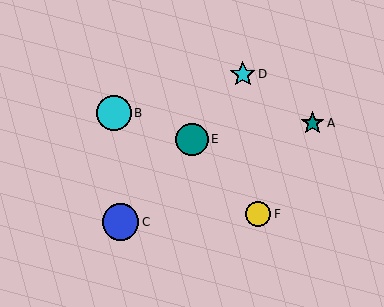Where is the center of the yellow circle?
The center of the yellow circle is at (258, 214).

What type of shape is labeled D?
Shape D is a cyan star.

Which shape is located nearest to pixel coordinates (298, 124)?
The teal star (labeled A) at (312, 123) is nearest to that location.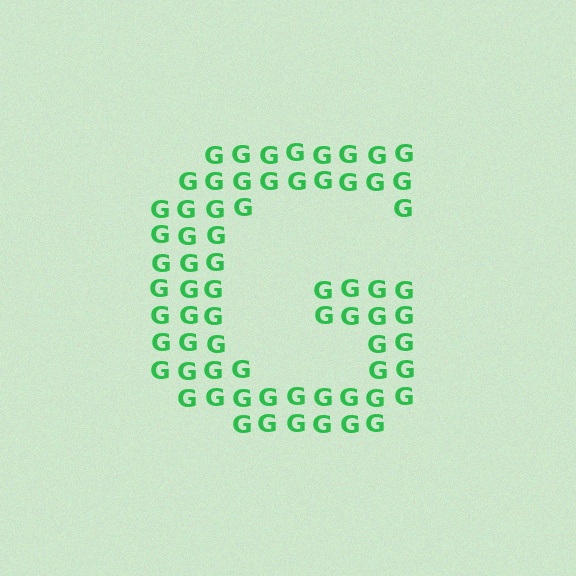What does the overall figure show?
The overall figure shows the letter G.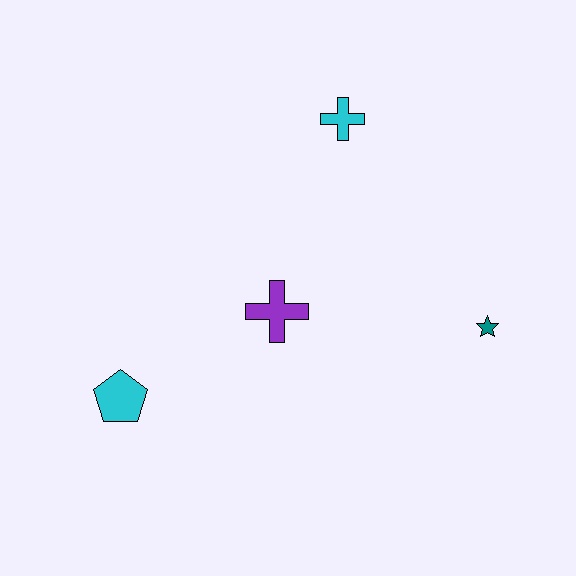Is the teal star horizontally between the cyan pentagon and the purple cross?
No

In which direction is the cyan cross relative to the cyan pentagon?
The cyan cross is above the cyan pentagon.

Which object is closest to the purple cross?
The cyan pentagon is closest to the purple cross.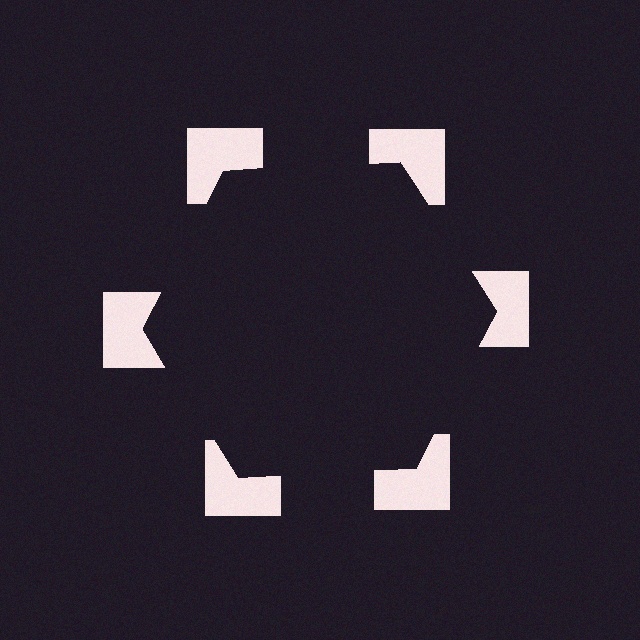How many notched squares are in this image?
There are 6 — one at each vertex of the illusory hexagon.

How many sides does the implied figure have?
6 sides.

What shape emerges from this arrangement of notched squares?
An illusory hexagon — its edges are inferred from the aligned wedge cuts in the notched squares, not physically drawn.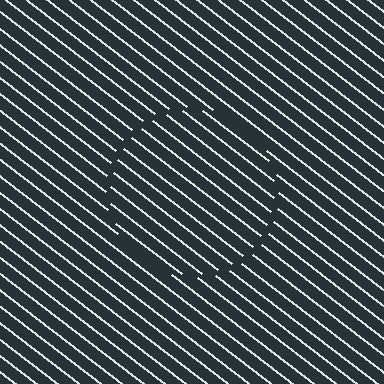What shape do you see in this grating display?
An illusory circle. The interior of the shape contains the same grating, shifted by half a period — the contour is defined by the phase discontinuity where line-ends from the inner and outer gratings abut.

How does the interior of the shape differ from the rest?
The interior of the shape contains the same grating, shifted by half a period — the contour is defined by the phase discontinuity where line-ends from the inner and outer gratings abut.